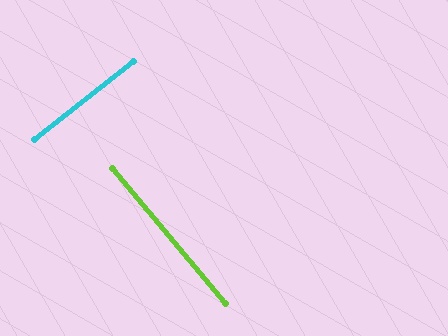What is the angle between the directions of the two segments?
Approximately 88 degrees.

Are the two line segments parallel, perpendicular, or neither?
Perpendicular — they meet at approximately 88°.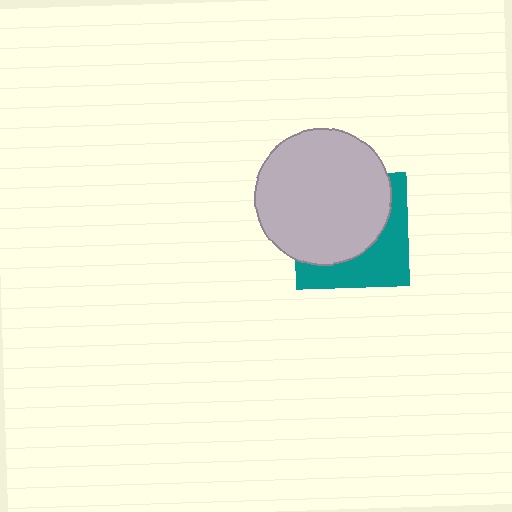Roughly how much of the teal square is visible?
A small part of it is visible (roughly 40%).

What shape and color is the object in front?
The object in front is a light gray circle.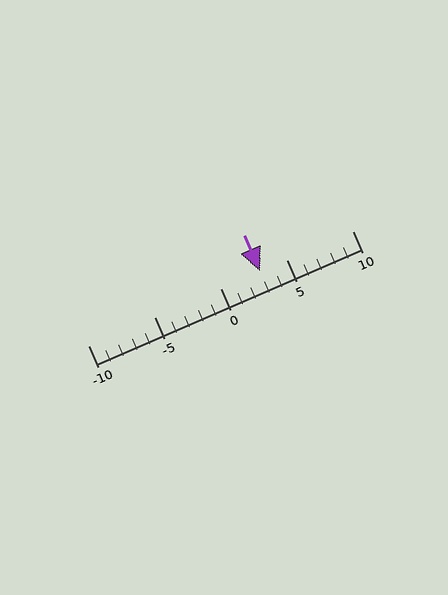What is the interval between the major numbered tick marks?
The major tick marks are spaced 5 units apart.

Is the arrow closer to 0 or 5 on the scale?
The arrow is closer to 5.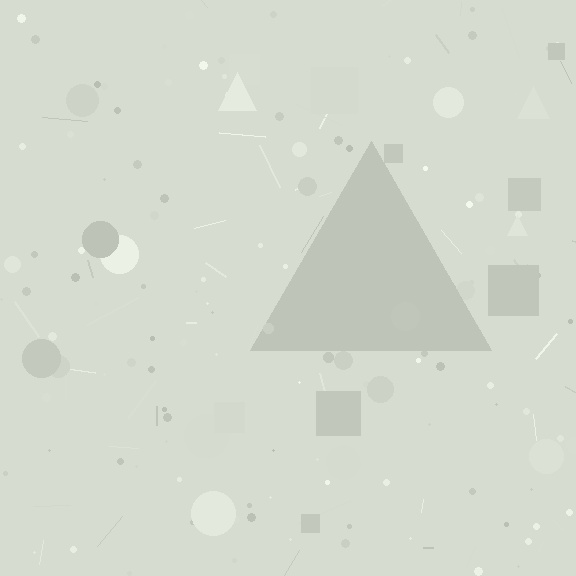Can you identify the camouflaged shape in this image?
The camouflaged shape is a triangle.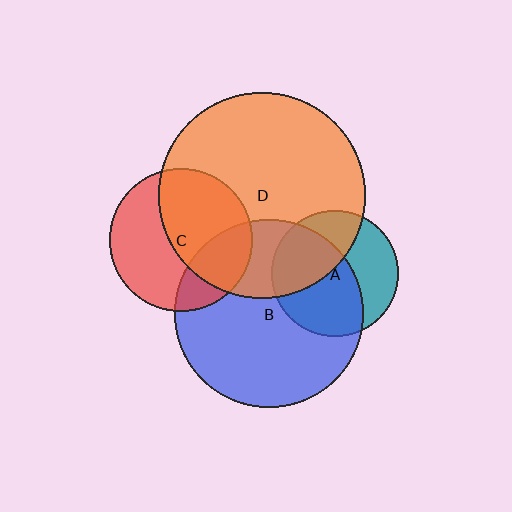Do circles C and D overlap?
Yes.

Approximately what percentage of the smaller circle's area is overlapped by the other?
Approximately 50%.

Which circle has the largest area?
Circle D (orange).